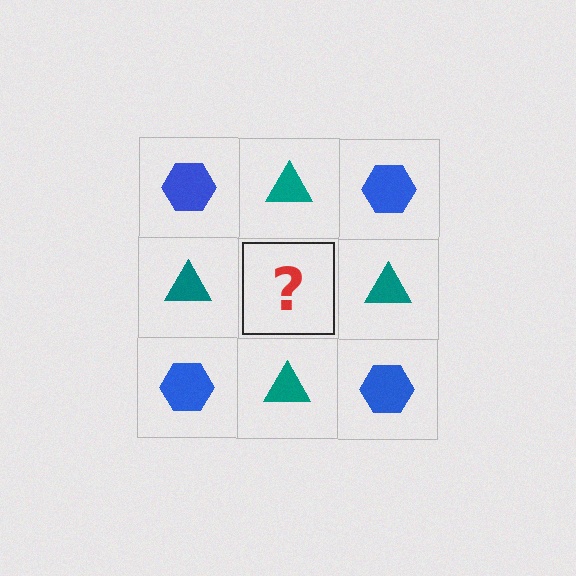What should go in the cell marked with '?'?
The missing cell should contain a blue hexagon.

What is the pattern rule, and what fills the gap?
The rule is that it alternates blue hexagon and teal triangle in a checkerboard pattern. The gap should be filled with a blue hexagon.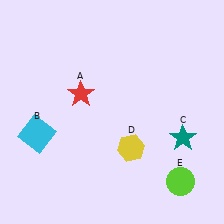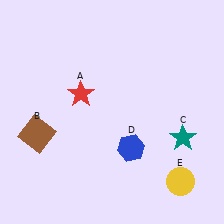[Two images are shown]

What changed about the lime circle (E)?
In Image 1, E is lime. In Image 2, it changed to yellow.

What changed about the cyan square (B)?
In Image 1, B is cyan. In Image 2, it changed to brown.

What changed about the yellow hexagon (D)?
In Image 1, D is yellow. In Image 2, it changed to blue.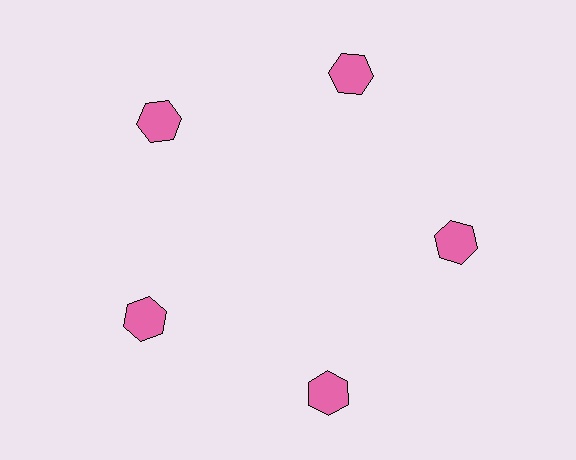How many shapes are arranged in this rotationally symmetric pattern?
There are 5 shapes, arranged in 5 groups of 1.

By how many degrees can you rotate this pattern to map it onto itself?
The pattern maps onto itself every 72 degrees of rotation.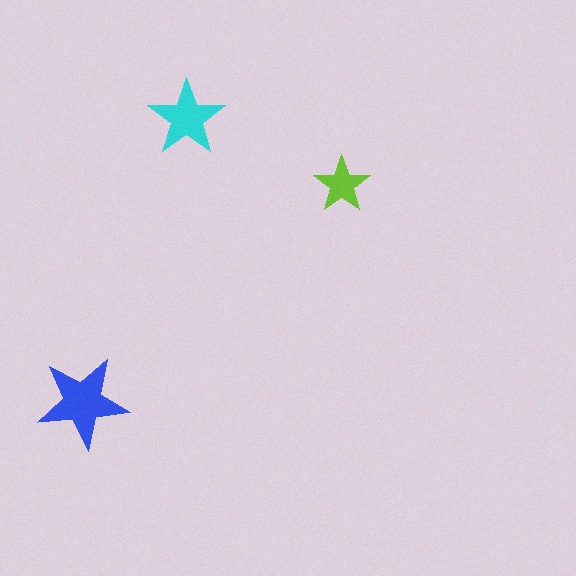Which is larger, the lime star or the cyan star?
The cyan one.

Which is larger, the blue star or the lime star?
The blue one.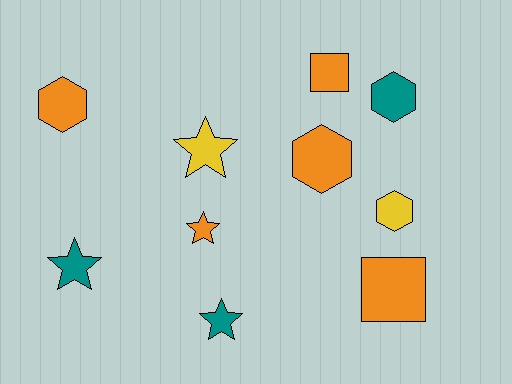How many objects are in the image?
There are 10 objects.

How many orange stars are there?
There is 1 orange star.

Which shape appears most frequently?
Hexagon, with 4 objects.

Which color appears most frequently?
Orange, with 5 objects.